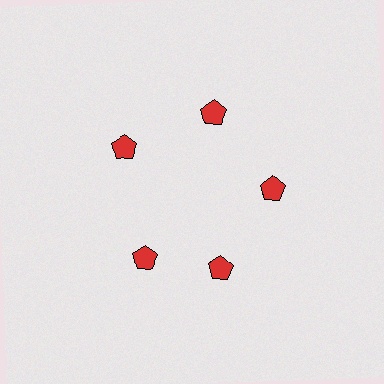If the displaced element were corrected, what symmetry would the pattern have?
It would have 5-fold rotational symmetry — the pattern would map onto itself every 72 degrees.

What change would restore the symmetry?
The symmetry would be restored by rotating it back into even spacing with its neighbors so that all 5 pentagons sit at equal angles and equal distance from the center.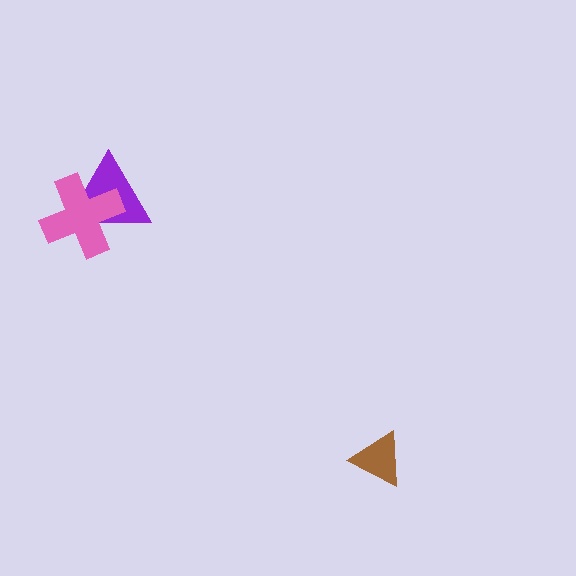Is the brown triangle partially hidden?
No, no other shape covers it.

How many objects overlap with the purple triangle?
1 object overlaps with the purple triangle.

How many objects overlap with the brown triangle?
0 objects overlap with the brown triangle.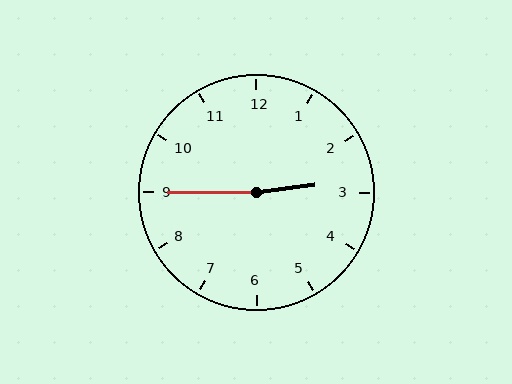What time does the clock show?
2:45.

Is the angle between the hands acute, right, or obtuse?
It is obtuse.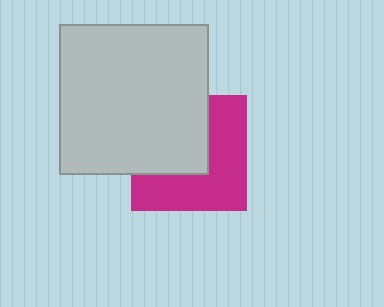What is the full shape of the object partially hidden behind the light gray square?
The partially hidden object is a magenta square.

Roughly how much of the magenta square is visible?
About half of it is visible (roughly 54%).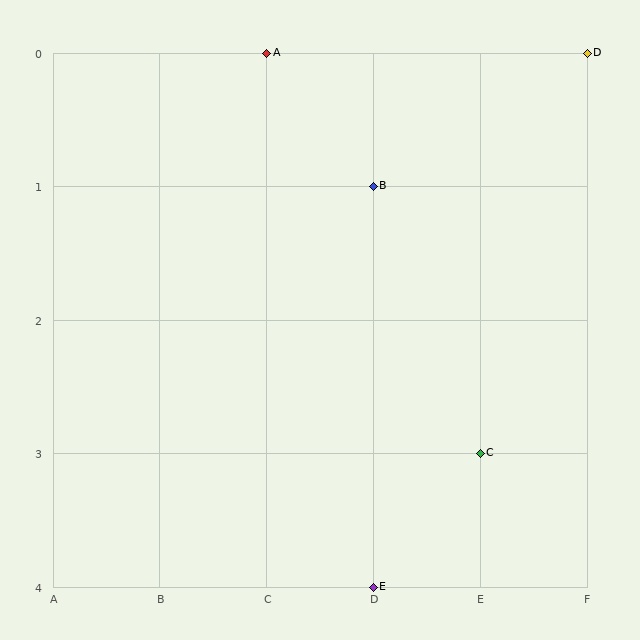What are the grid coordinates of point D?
Point D is at grid coordinates (F, 0).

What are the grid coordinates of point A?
Point A is at grid coordinates (C, 0).